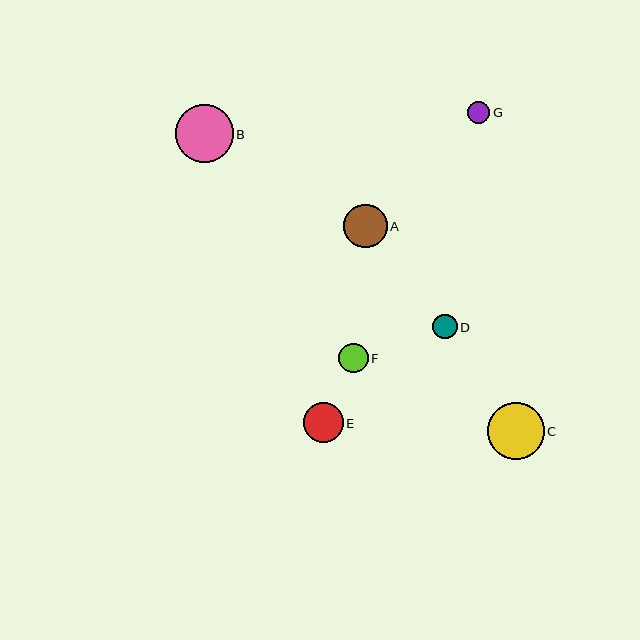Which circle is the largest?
Circle B is the largest with a size of approximately 58 pixels.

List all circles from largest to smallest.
From largest to smallest: B, C, A, E, F, D, G.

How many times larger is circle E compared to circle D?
Circle E is approximately 1.6 times the size of circle D.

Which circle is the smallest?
Circle G is the smallest with a size of approximately 22 pixels.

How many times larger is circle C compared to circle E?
Circle C is approximately 1.4 times the size of circle E.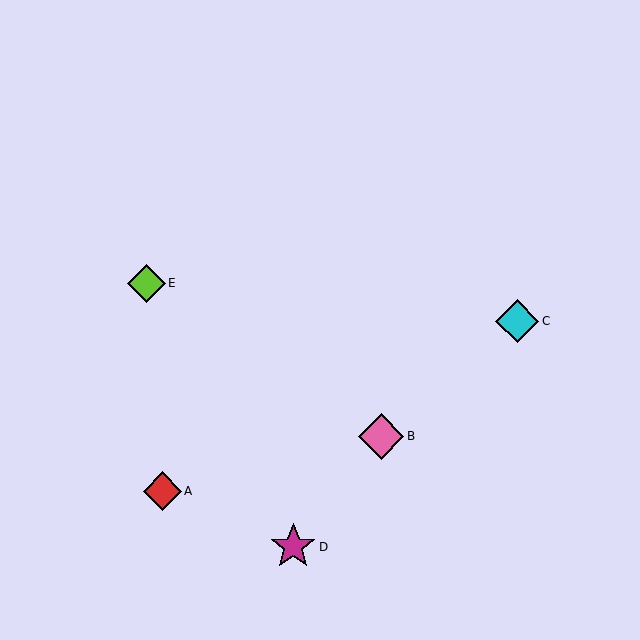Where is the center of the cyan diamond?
The center of the cyan diamond is at (517, 321).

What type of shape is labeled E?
Shape E is a lime diamond.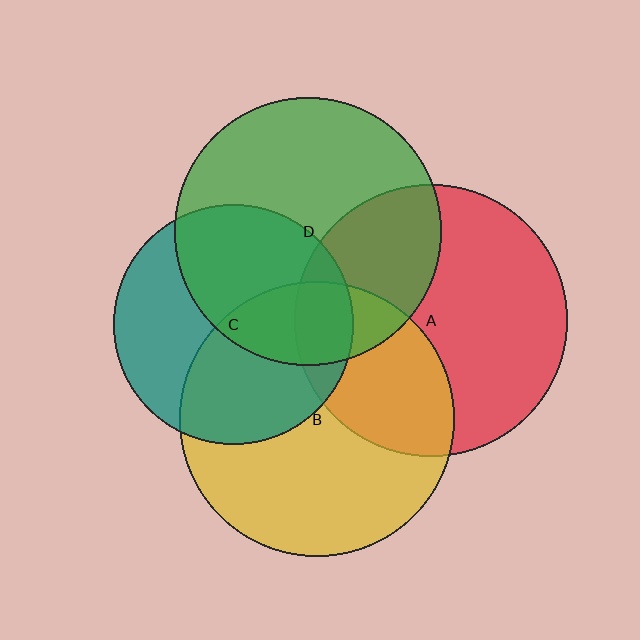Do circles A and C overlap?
Yes.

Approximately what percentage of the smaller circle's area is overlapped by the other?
Approximately 15%.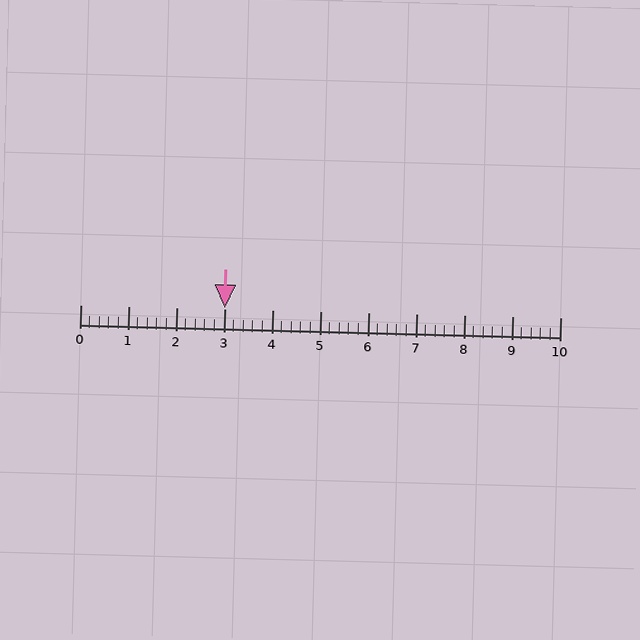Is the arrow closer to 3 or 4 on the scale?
The arrow is closer to 3.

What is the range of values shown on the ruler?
The ruler shows values from 0 to 10.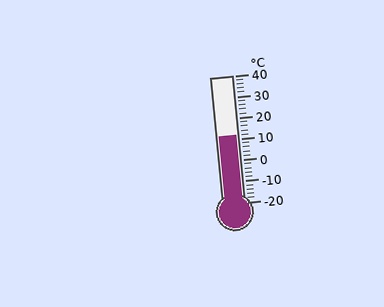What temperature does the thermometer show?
The thermometer shows approximately 12°C.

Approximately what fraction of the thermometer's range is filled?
The thermometer is filled to approximately 55% of its range.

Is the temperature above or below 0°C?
The temperature is above 0°C.